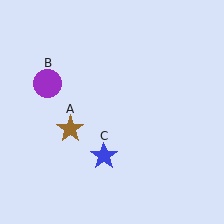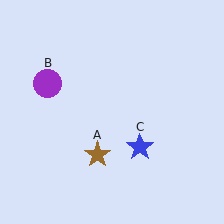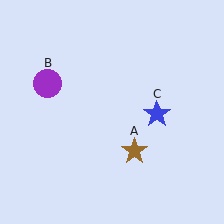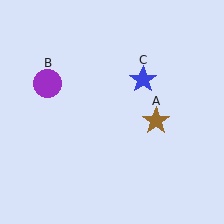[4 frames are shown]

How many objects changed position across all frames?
2 objects changed position: brown star (object A), blue star (object C).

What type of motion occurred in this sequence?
The brown star (object A), blue star (object C) rotated counterclockwise around the center of the scene.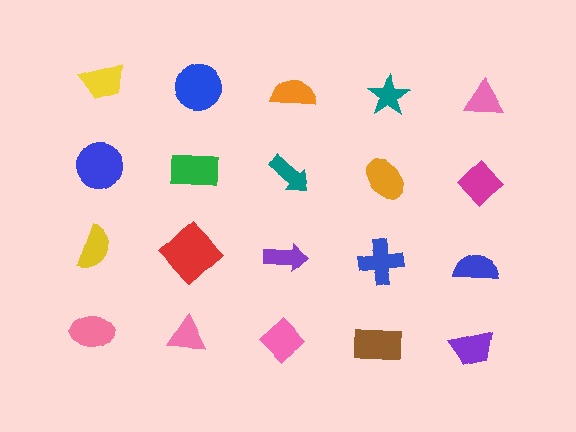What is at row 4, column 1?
A pink ellipse.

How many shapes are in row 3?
5 shapes.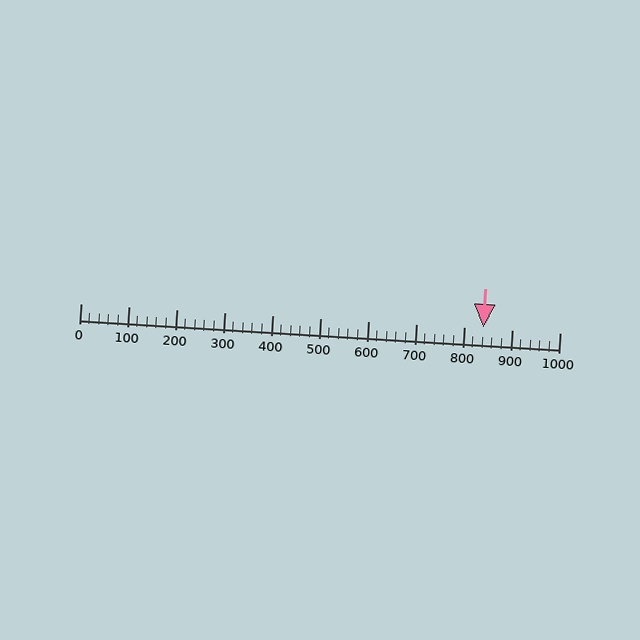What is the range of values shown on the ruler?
The ruler shows values from 0 to 1000.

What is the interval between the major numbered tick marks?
The major tick marks are spaced 100 units apart.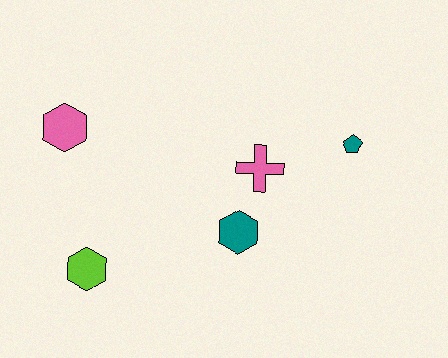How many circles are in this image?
There are no circles.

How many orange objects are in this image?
There are no orange objects.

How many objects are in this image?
There are 5 objects.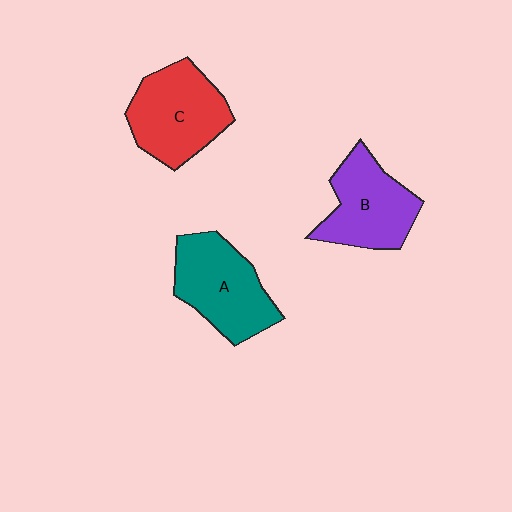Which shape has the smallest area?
Shape B (purple).